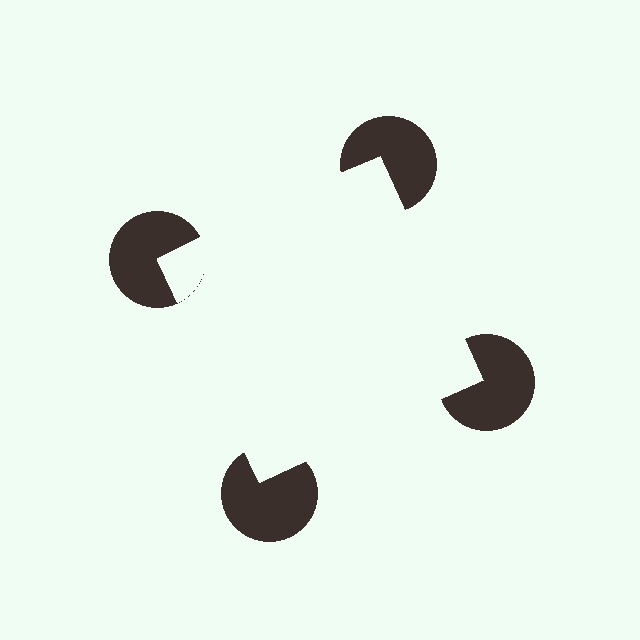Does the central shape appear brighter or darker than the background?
It typically appears slightly brighter than the background, even though no actual brightness change is drawn.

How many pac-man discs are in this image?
There are 4 — one at each vertex of the illusory square.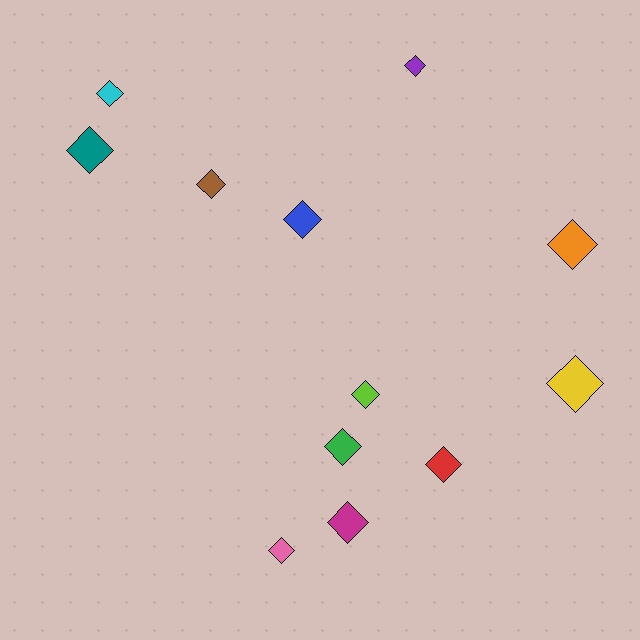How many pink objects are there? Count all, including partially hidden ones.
There is 1 pink object.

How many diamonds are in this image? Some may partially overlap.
There are 12 diamonds.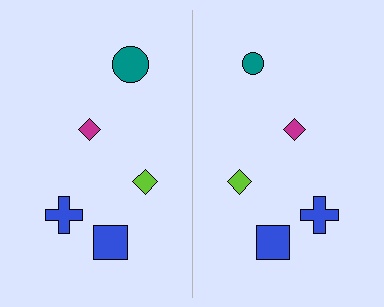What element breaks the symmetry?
The teal circle on the right side has a different size than its mirror counterpart.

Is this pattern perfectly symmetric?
No, the pattern is not perfectly symmetric. The teal circle on the right side has a different size than its mirror counterpart.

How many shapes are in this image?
There are 10 shapes in this image.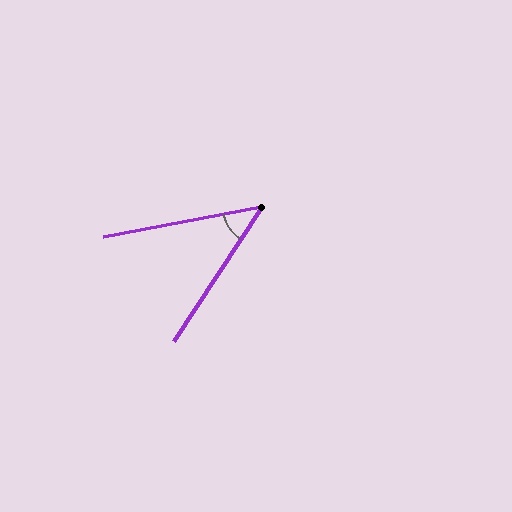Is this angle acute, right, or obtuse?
It is acute.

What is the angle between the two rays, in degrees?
Approximately 46 degrees.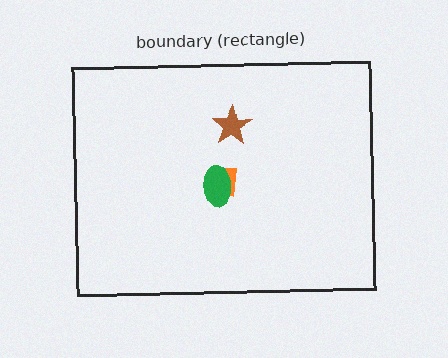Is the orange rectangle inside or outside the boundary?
Inside.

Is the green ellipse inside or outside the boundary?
Inside.